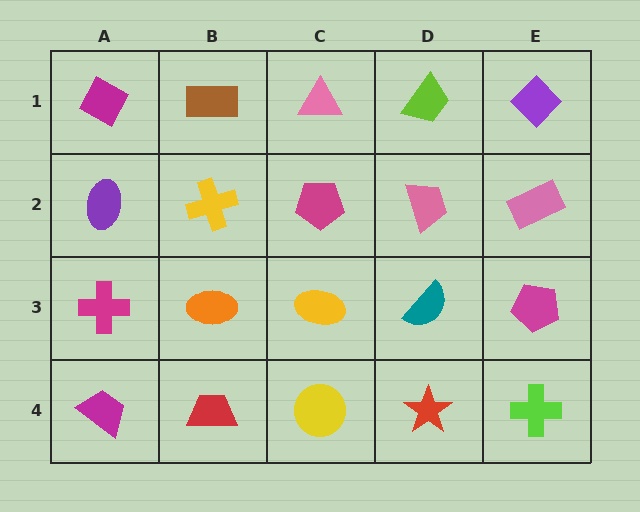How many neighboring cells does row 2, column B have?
4.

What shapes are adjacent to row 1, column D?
A pink trapezoid (row 2, column D), a pink triangle (row 1, column C), a purple diamond (row 1, column E).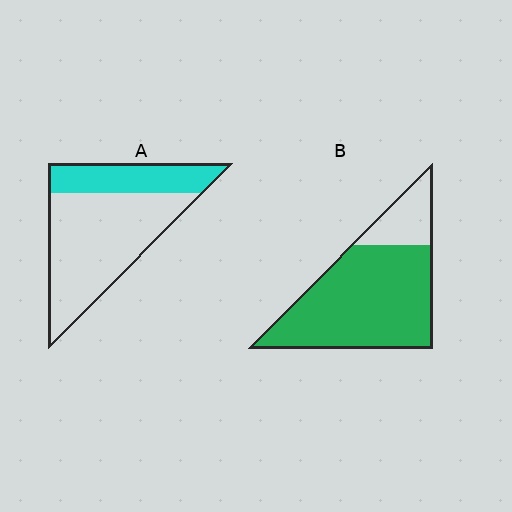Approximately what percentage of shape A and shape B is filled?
A is approximately 30% and B is approximately 80%.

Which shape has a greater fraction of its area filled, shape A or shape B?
Shape B.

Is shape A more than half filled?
No.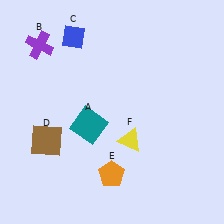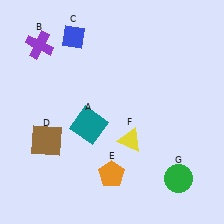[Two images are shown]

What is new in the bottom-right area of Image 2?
A green circle (G) was added in the bottom-right area of Image 2.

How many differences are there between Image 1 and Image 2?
There is 1 difference between the two images.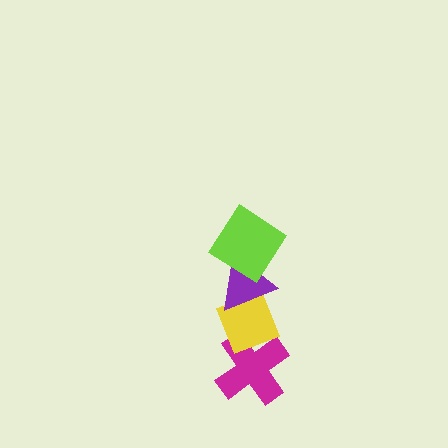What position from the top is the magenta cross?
The magenta cross is 4th from the top.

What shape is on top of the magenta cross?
The yellow diamond is on top of the magenta cross.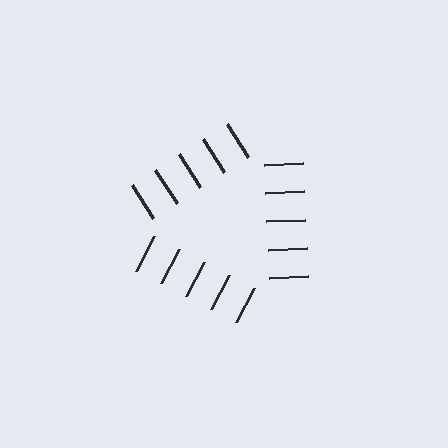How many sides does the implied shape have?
3 sides — the line-ends trace a triangle.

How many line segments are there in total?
15 — 5 along each of the 3 edges.